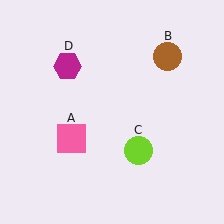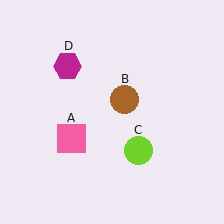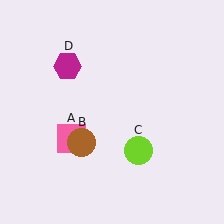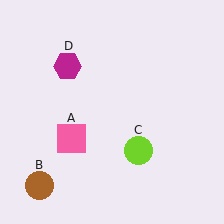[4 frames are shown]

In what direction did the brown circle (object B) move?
The brown circle (object B) moved down and to the left.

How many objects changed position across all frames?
1 object changed position: brown circle (object B).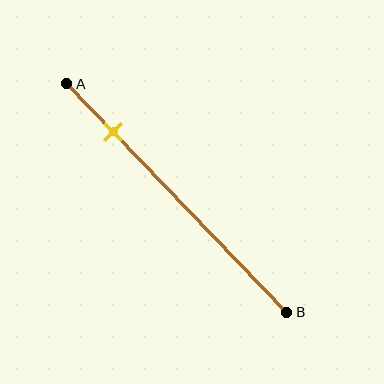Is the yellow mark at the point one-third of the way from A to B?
No, the mark is at about 20% from A, not at the 33% one-third point.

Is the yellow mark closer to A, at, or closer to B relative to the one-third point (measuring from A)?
The yellow mark is closer to point A than the one-third point of segment AB.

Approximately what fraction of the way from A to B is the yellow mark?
The yellow mark is approximately 20% of the way from A to B.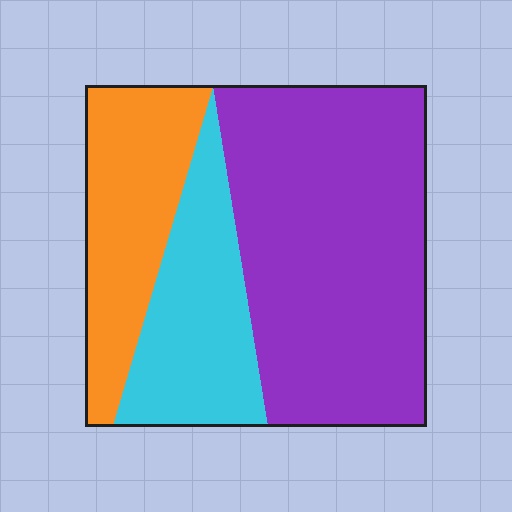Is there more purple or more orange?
Purple.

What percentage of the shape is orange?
Orange takes up about one quarter (1/4) of the shape.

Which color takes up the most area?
Purple, at roughly 55%.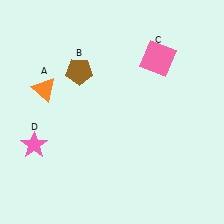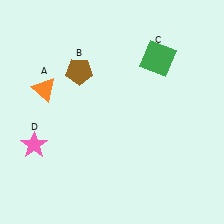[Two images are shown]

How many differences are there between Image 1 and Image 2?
There is 1 difference between the two images.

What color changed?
The square (C) changed from pink in Image 1 to green in Image 2.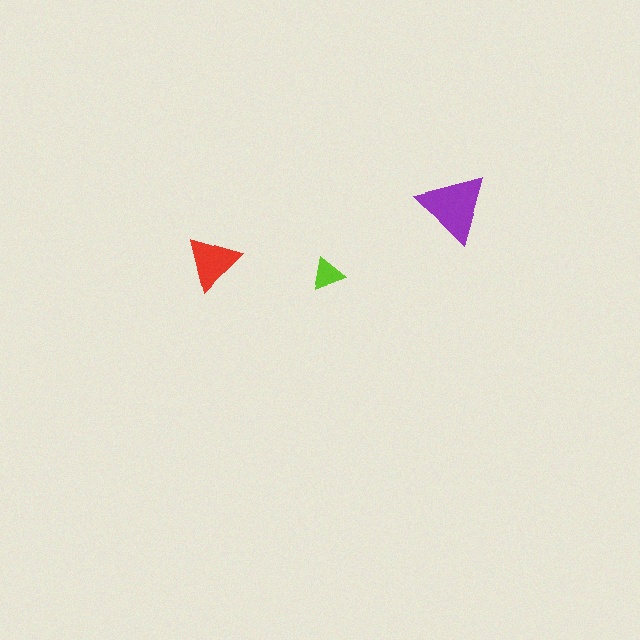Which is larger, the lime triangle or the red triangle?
The red one.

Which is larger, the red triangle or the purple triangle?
The purple one.